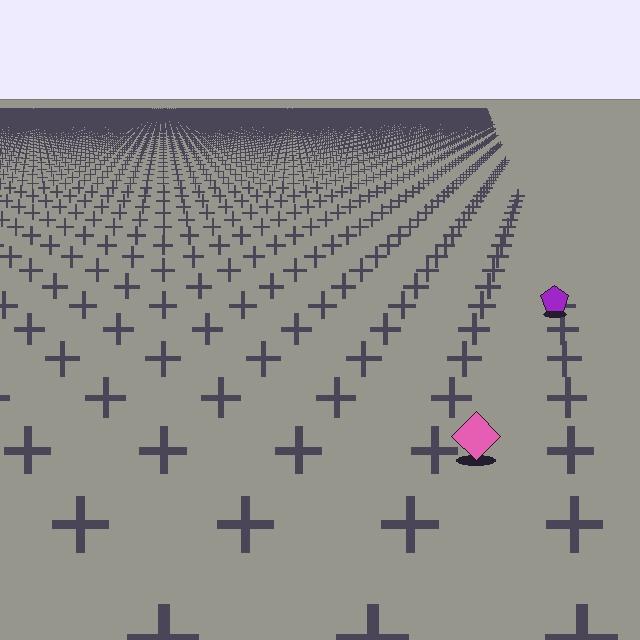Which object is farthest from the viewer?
The purple pentagon is farthest from the viewer. It appears smaller and the ground texture around it is denser.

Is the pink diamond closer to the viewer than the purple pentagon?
Yes. The pink diamond is closer — you can tell from the texture gradient: the ground texture is coarser near it.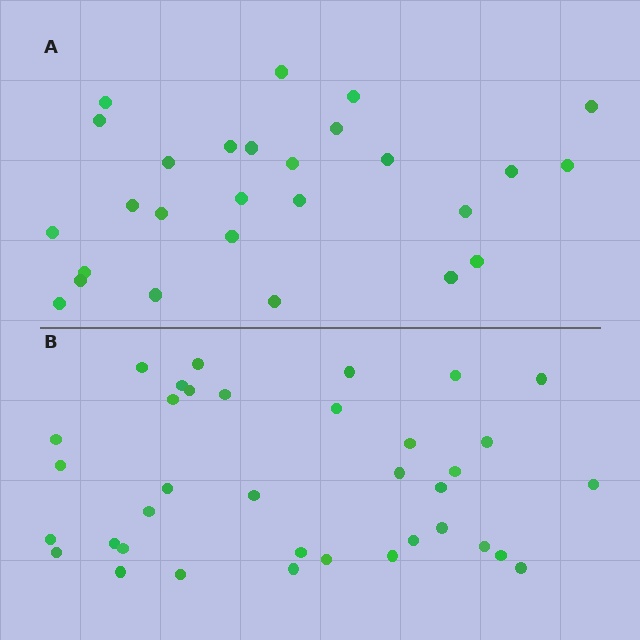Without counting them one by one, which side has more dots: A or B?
Region B (the bottom region) has more dots.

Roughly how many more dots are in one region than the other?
Region B has roughly 8 or so more dots than region A.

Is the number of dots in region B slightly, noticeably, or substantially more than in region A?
Region B has noticeably more, but not dramatically so. The ratio is roughly 1.3 to 1.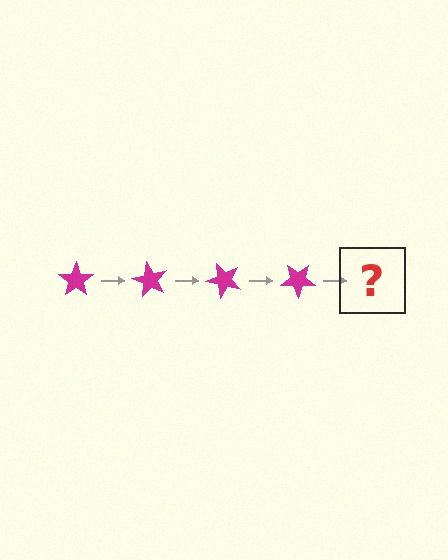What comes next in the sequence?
The next element should be a magenta star rotated 240 degrees.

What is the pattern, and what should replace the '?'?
The pattern is that the star rotates 60 degrees each step. The '?' should be a magenta star rotated 240 degrees.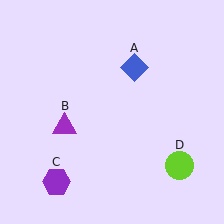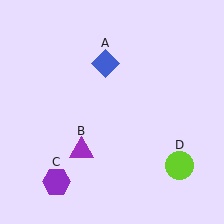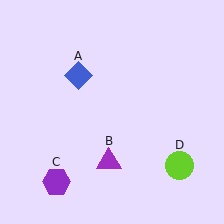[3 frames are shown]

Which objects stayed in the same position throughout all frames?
Purple hexagon (object C) and lime circle (object D) remained stationary.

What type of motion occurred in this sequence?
The blue diamond (object A), purple triangle (object B) rotated counterclockwise around the center of the scene.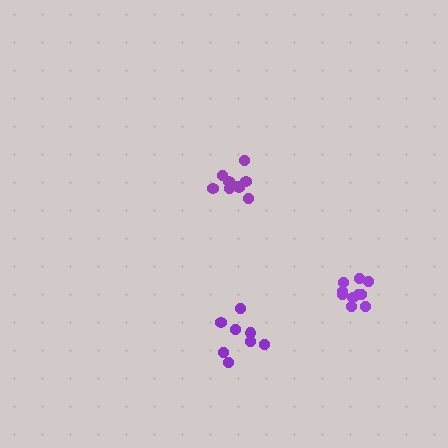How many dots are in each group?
Group 1: 8 dots, Group 2: 10 dots, Group 3: 10 dots (28 total).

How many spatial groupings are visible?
There are 3 spatial groupings.